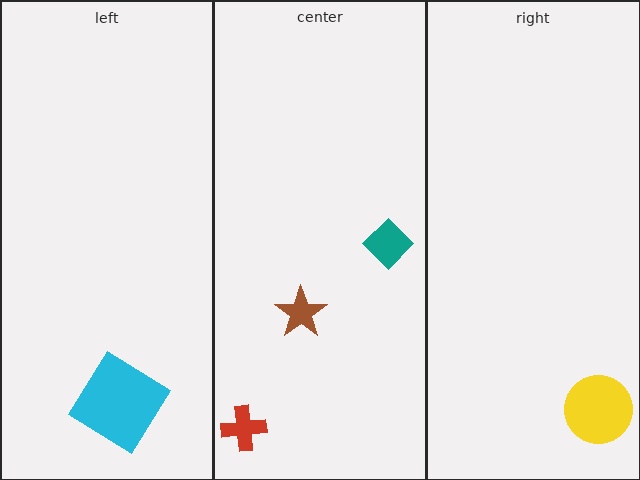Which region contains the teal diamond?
The center region.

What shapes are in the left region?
The cyan diamond.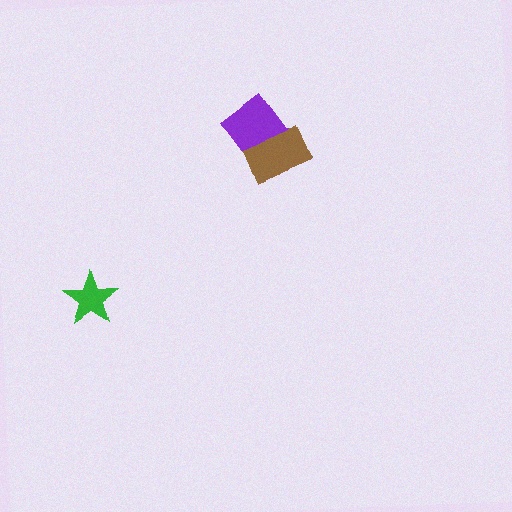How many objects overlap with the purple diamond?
1 object overlaps with the purple diamond.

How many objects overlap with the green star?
0 objects overlap with the green star.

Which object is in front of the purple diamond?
The brown rectangle is in front of the purple diamond.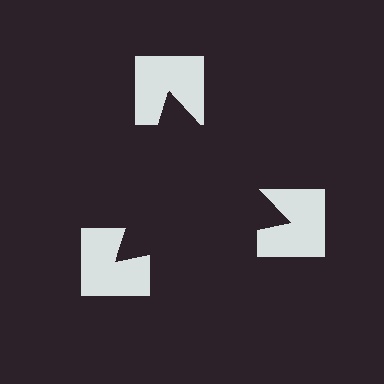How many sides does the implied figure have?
3 sides.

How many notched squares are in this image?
There are 3 — one at each vertex of the illusory triangle.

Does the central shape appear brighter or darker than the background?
It typically appears slightly darker than the background, even though no actual brightness change is drawn.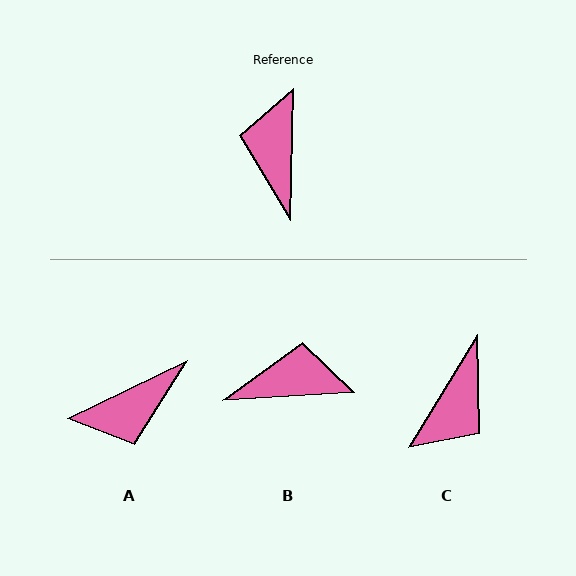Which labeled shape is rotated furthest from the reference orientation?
C, about 150 degrees away.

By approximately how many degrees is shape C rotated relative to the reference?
Approximately 150 degrees counter-clockwise.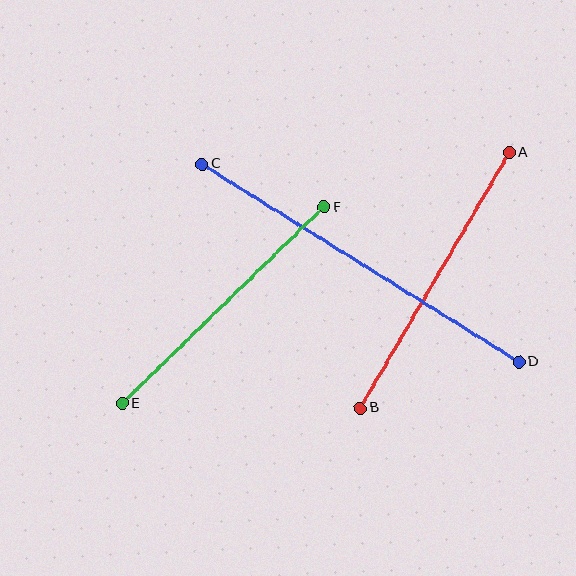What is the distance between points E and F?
The distance is approximately 282 pixels.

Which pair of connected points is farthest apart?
Points C and D are farthest apart.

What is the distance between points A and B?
The distance is approximately 296 pixels.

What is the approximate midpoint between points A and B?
The midpoint is at approximately (435, 280) pixels.